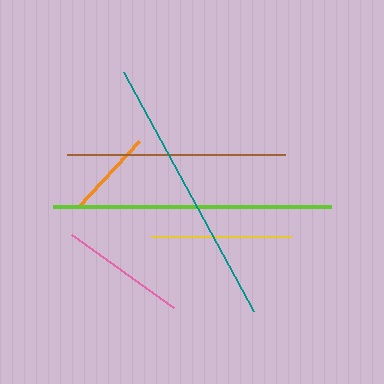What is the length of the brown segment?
The brown segment is approximately 219 pixels long.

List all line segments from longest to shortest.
From longest to shortest: lime, teal, brown, yellow, pink, orange.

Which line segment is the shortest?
The orange line is the shortest at approximately 90 pixels.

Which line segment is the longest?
The lime line is the longest at approximately 278 pixels.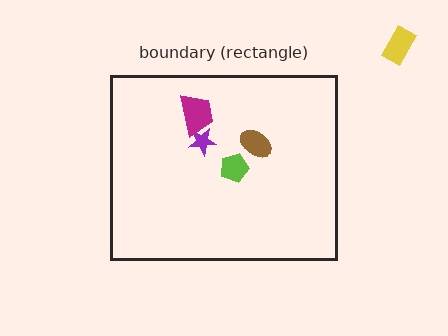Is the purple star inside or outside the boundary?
Inside.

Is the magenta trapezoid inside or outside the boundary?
Inside.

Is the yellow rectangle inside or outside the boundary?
Outside.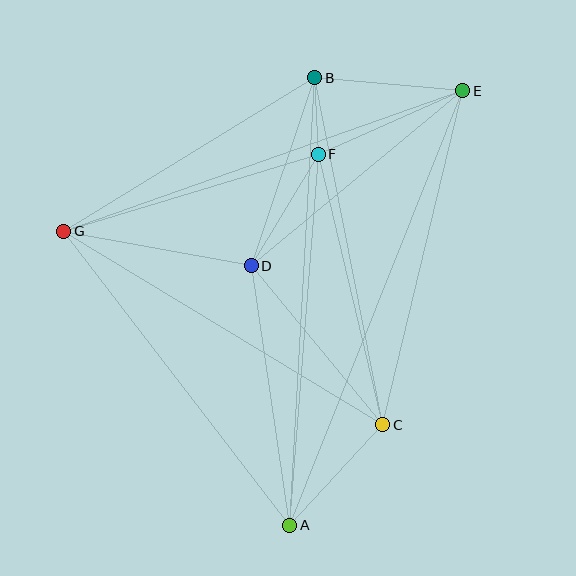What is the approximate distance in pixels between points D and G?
The distance between D and G is approximately 190 pixels.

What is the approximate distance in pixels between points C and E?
The distance between C and E is approximately 343 pixels.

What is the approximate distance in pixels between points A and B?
The distance between A and B is approximately 449 pixels.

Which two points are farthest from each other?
Points A and E are farthest from each other.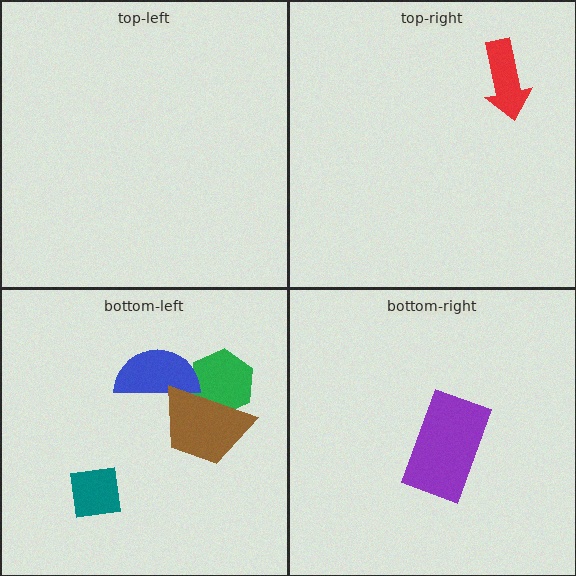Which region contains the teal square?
The bottom-left region.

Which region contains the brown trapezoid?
The bottom-left region.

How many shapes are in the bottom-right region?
1.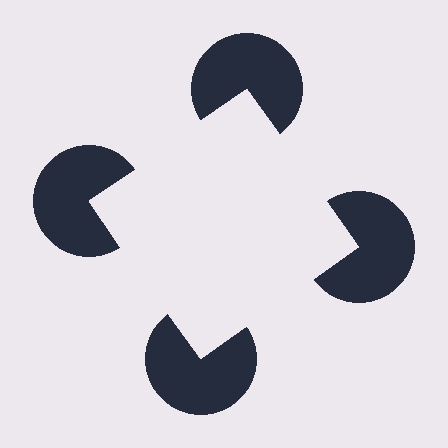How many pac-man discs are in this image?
There are 4 — one at each vertex of the illusory square.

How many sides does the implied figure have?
4 sides.